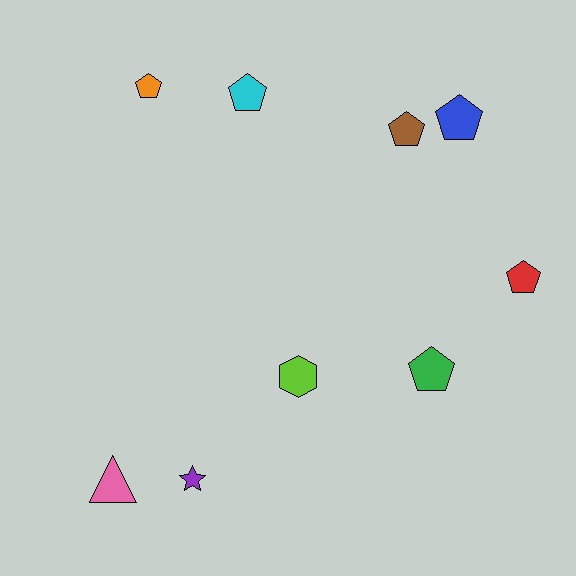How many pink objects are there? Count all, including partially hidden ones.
There is 1 pink object.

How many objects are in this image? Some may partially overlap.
There are 9 objects.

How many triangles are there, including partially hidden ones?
There is 1 triangle.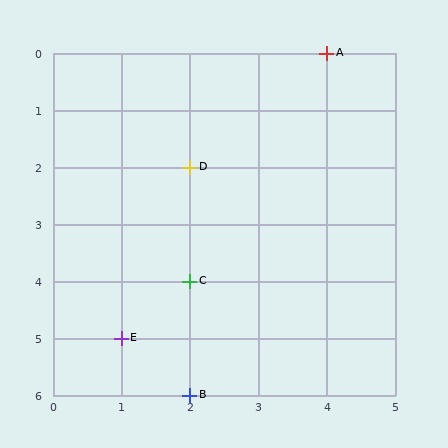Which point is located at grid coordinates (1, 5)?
Point E is at (1, 5).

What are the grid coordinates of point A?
Point A is at grid coordinates (4, 0).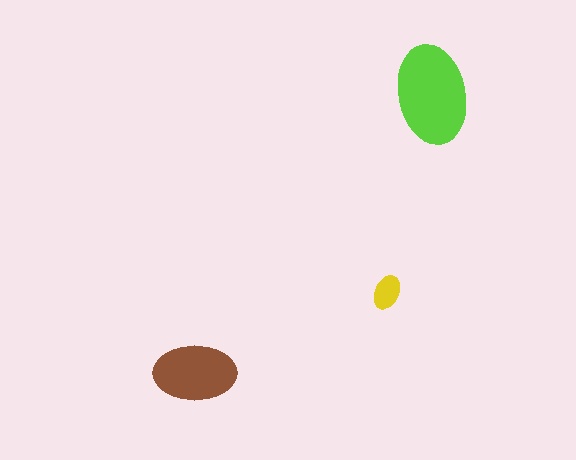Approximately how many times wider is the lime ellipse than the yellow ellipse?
About 3 times wider.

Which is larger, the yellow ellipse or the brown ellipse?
The brown one.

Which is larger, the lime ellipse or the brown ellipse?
The lime one.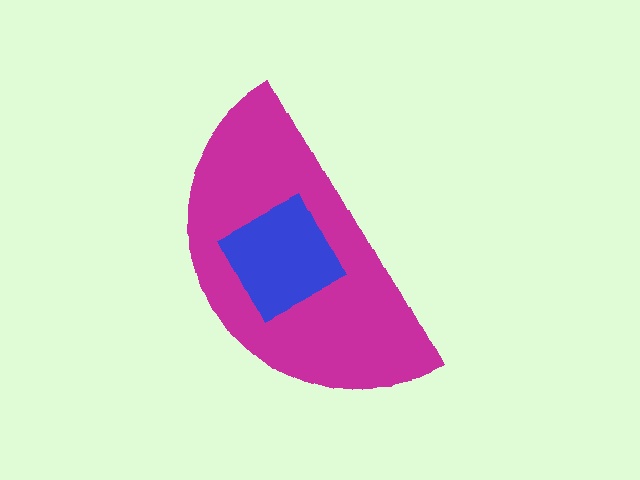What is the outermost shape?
The magenta semicircle.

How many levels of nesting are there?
2.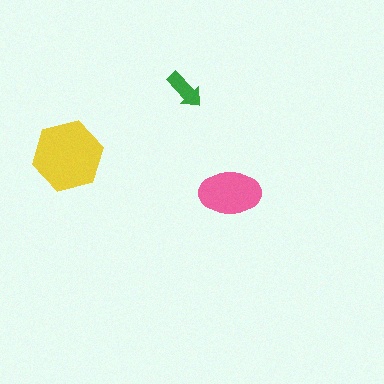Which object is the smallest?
The green arrow.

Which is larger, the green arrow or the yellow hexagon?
The yellow hexagon.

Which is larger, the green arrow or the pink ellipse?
The pink ellipse.